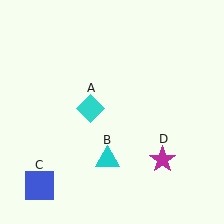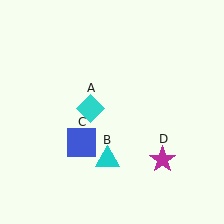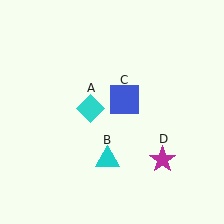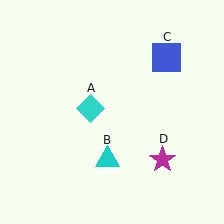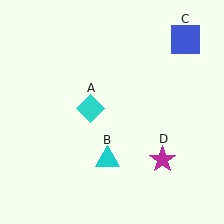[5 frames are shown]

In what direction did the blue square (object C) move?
The blue square (object C) moved up and to the right.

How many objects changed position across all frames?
1 object changed position: blue square (object C).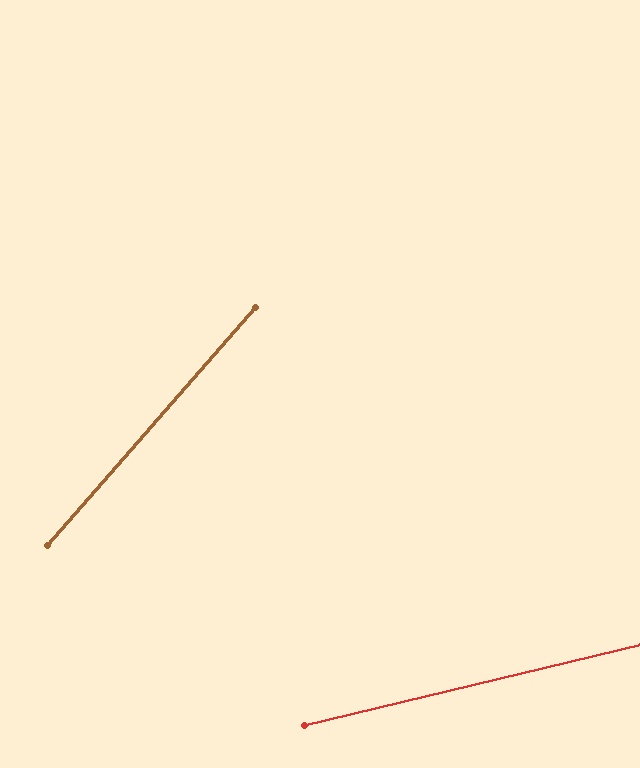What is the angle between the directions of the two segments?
Approximately 35 degrees.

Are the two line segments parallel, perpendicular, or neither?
Neither parallel nor perpendicular — they differ by about 35°.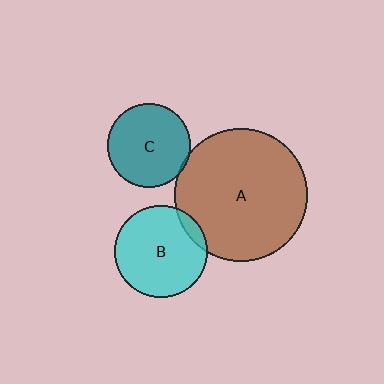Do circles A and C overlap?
Yes.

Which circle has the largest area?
Circle A (brown).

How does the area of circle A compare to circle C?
Approximately 2.5 times.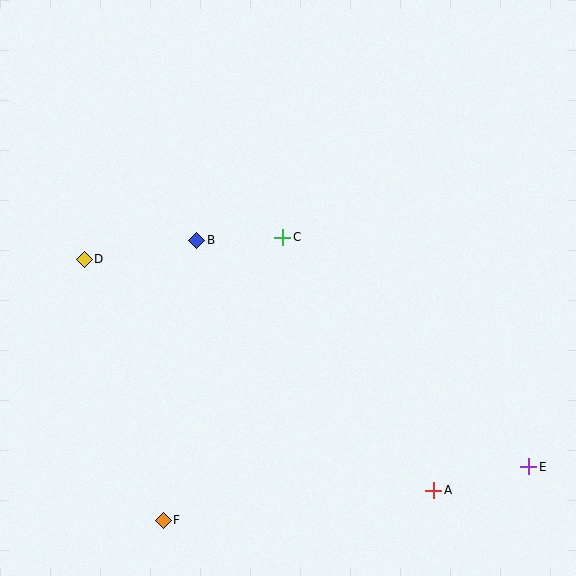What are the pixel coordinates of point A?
Point A is at (434, 490).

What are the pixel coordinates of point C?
Point C is at (283, 237).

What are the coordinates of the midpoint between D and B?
The midpoint between D and B is at (140, 250).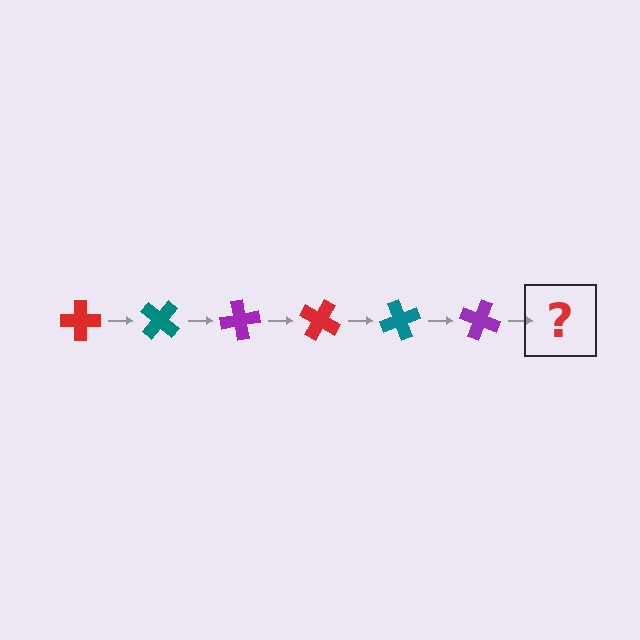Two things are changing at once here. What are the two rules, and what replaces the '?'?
The two rules are that it rotates 40 degrees each step and the color cycles through red, teal, and purple. The '?' should be a red cross, rotated 240 degrees from the start.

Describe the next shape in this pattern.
It should be a red cross, rotated 240 degrees from the start.